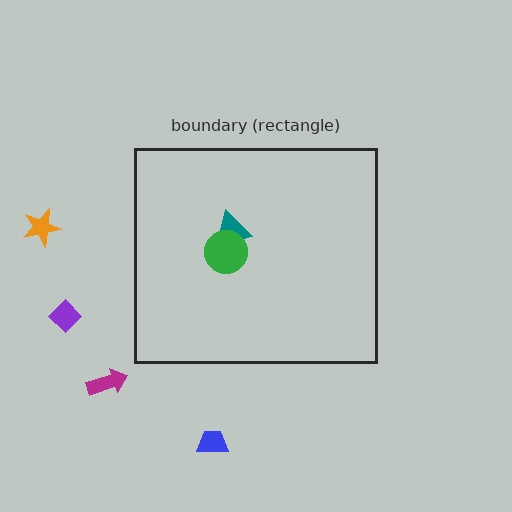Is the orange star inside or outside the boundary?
Outside.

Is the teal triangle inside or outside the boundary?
Inside.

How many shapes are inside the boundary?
2 inside, 4 outside.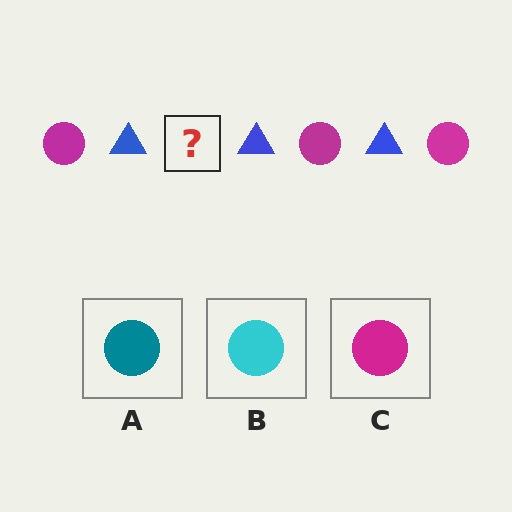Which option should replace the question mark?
Option C.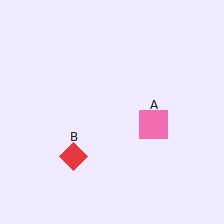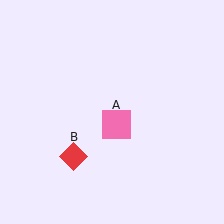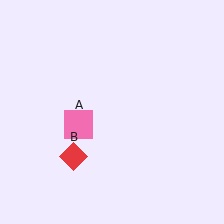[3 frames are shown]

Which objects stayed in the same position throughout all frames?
Red diamond (object B) remained stationary.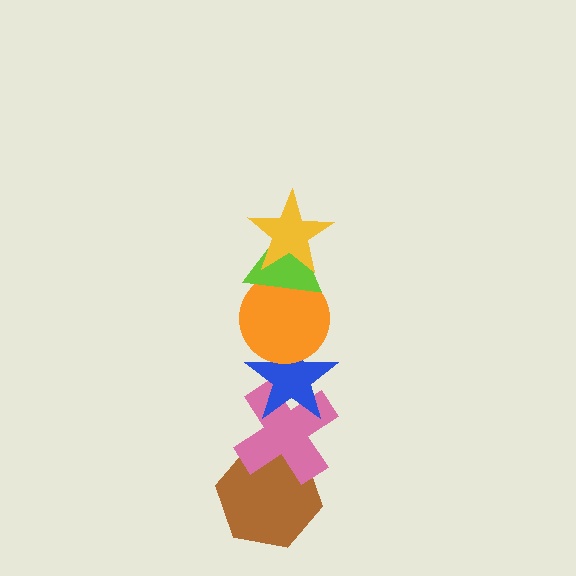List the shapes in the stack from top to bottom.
From top to bottom: the yellow star, the lime triangle, the orange circle, the blue star, the pink cross, the brown hexagon.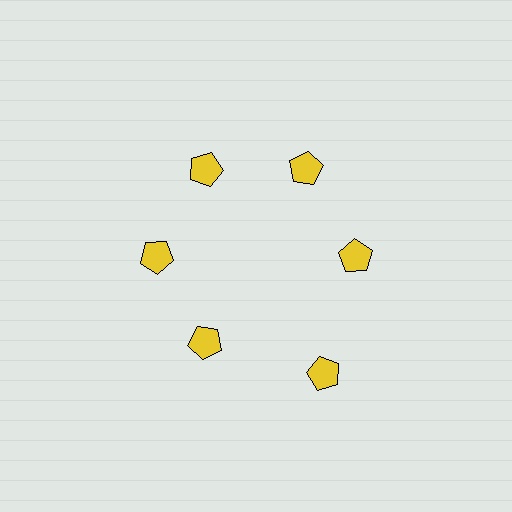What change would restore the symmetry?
The symmetry would be restored by moving it inward, back onto the ring so that all 6 pentagons sit at equal angles and equal distance from the center.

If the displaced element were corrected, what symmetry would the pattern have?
It would have 6-fold rotational symmetry — the pattern would map onto itself every 60 degrees.